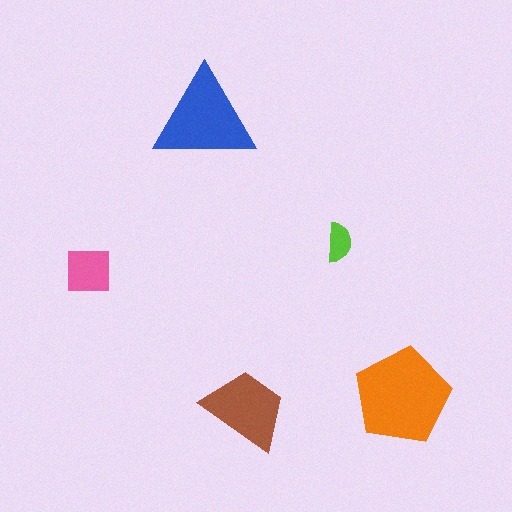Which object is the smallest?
The lime semicircle.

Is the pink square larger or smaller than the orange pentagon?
Smaller.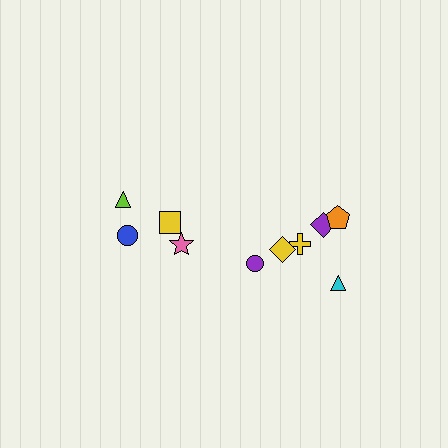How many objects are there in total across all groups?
There are 10 objects.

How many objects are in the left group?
There are 4 objects.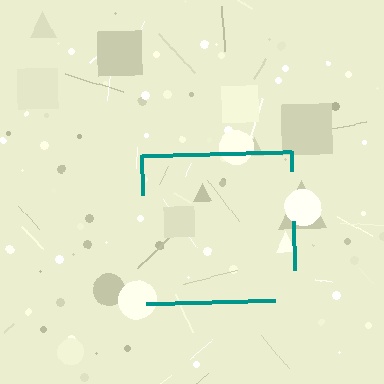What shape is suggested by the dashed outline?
The dashed outline suggests a square.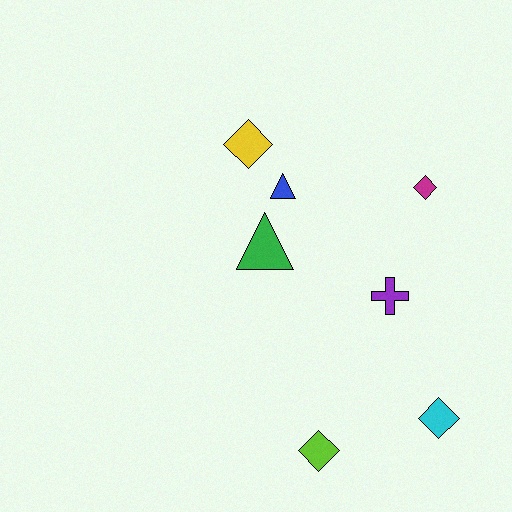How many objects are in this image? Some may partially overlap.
There are 7 objects.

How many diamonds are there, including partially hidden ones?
There are 4 diamonds.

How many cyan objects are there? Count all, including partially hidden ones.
There is 1 cyan object.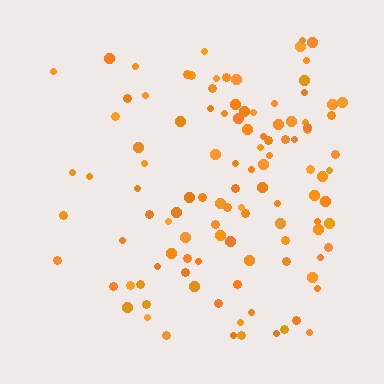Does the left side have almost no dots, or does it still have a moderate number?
Still a moderate number, just noticeably fewer than the right.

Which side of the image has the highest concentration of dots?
The right.